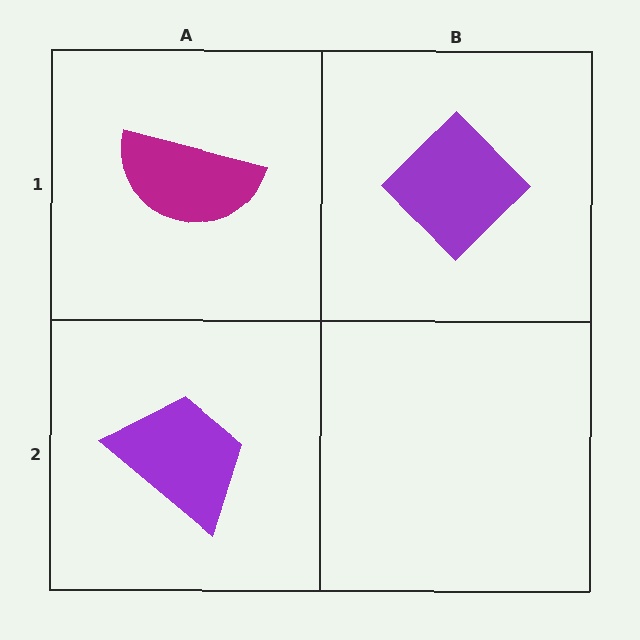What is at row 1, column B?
A purple diamond.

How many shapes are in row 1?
2 shapes.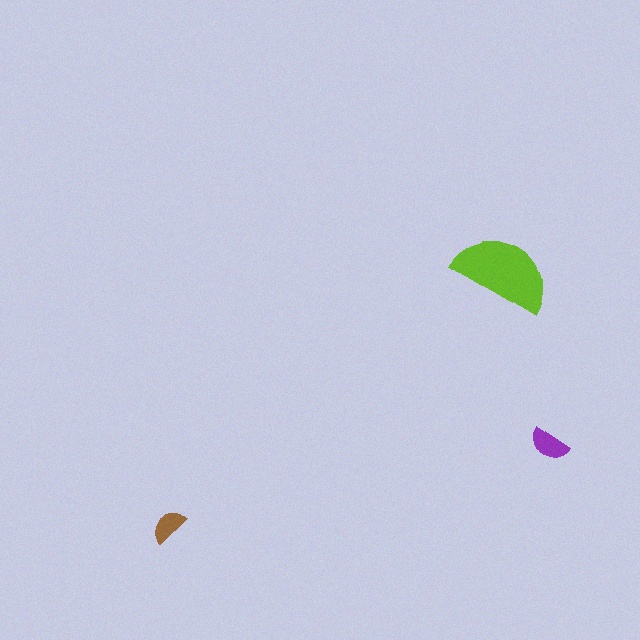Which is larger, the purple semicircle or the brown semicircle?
The purple one.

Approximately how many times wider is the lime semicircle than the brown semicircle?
About 2.5 times wider.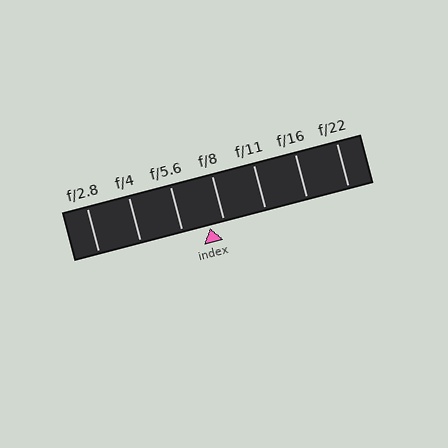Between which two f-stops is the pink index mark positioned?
The index mark is between f/5.6 and f/8.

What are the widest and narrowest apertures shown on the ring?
The widest aperture shown is f/2.8 and the narrowest is f/22.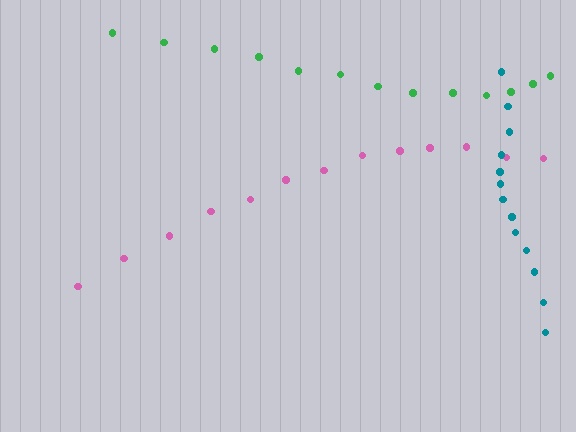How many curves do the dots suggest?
There are 3 distinct paths.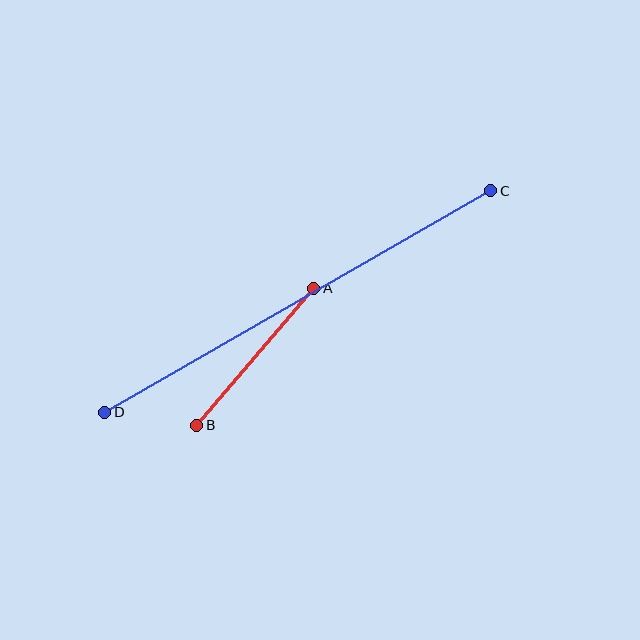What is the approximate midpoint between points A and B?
The midpoint is at approximately (255, 357) pixels.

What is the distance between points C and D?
The distance is approximately 445 pixels.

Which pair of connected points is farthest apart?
Points C and D are farthest apart.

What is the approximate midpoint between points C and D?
The midpoint is at approximately (298, 301) pixels.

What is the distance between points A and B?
The distance is approximately 180 pixels.